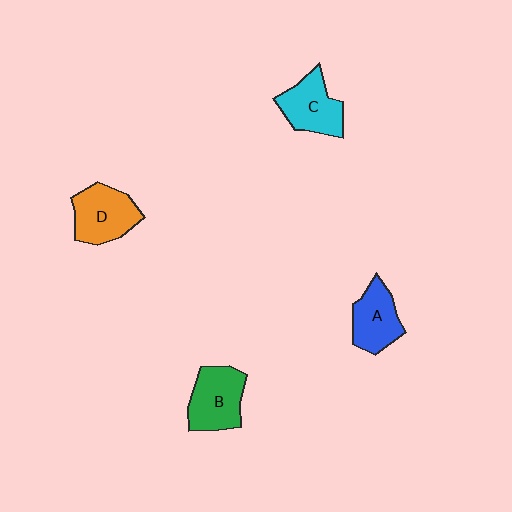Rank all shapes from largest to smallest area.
From largest to smallest: D (orange), B (green), C (cyan), A (blue).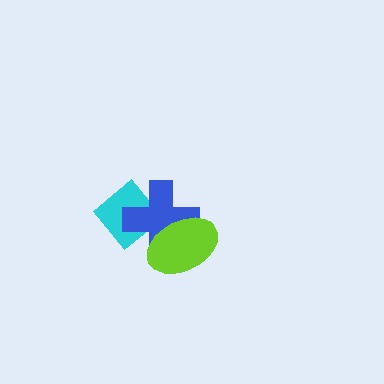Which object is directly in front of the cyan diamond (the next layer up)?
The blue cross is directly in front of the cyan diamond.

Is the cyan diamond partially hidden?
Yes, it is partially covered by another shape.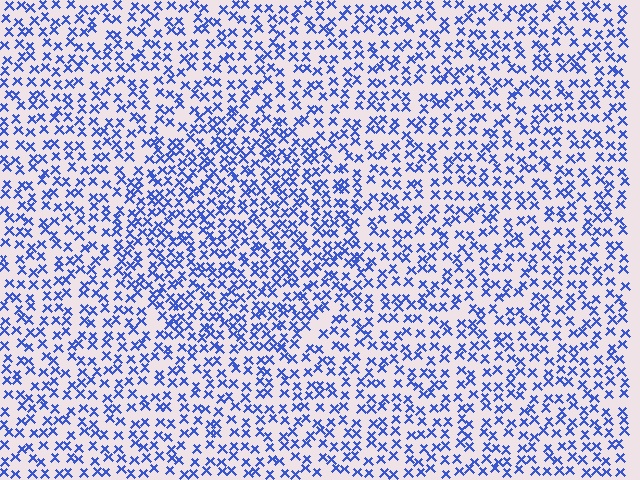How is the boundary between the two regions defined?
The boundary is defined by a change in element density (approximately 1.5x ratio). All elements are the same color, size, and shape.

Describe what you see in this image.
The image contains small blue elements arranged at two different densities. A circle-shaped region is visible where the elements are more densely packed than the surrounding area.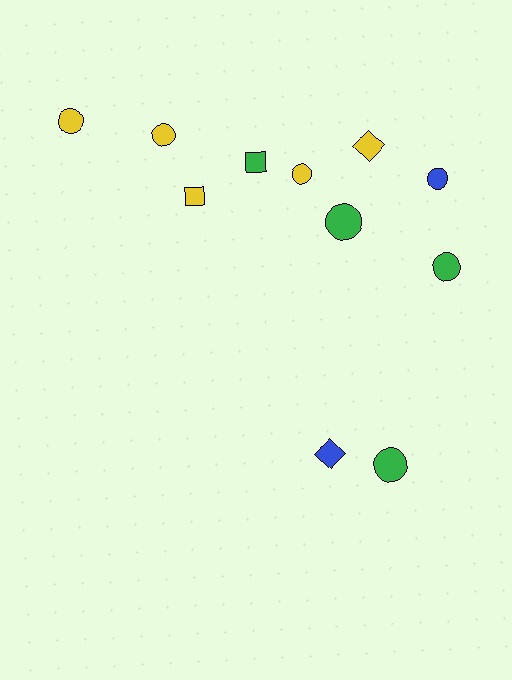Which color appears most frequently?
Yellow, with 5 objects.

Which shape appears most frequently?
Circle, with 7 objects.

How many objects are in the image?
There are 11 objects.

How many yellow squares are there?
There is 1 yellow square.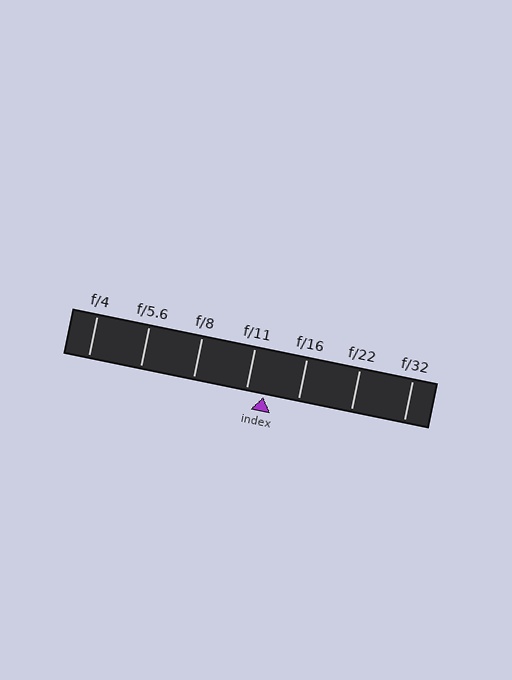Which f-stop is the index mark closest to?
The index mark is closest to f/11.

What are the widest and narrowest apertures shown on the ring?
The widest aperture shown is f/4 and the narrowest is f/32.